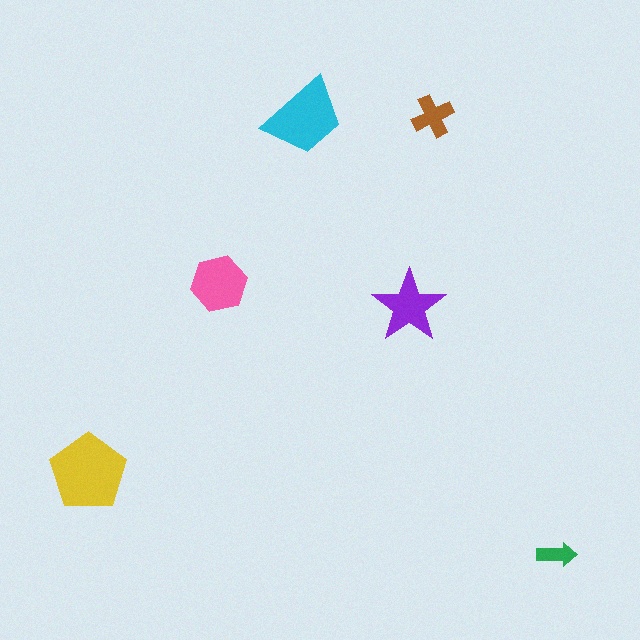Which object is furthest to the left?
The yellow pentagon is leftmost.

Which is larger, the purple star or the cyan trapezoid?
The cyan trapezoid.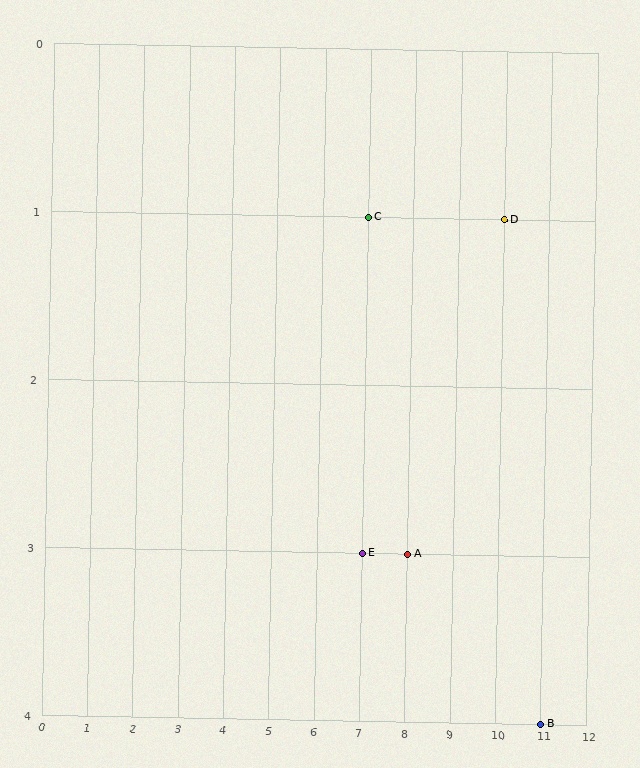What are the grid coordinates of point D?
Point D is at grid coordinates (10, 1).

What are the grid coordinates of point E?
Point E is at grid coordinates (7, 3).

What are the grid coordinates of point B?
Point B is at grid coordinates (11, 4).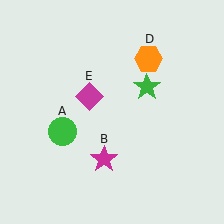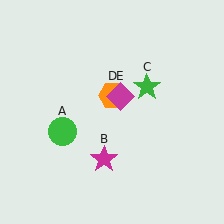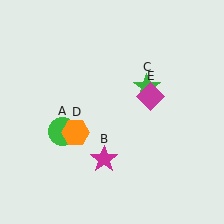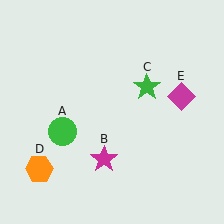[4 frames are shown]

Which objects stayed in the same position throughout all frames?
Green circle (object A) and magenta star (object B) and green star (object C) remained stationary.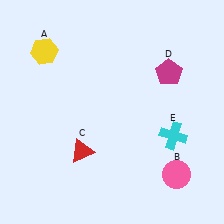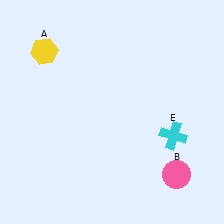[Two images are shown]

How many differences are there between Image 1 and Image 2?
There are 2 differences between the two images.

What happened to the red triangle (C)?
The red triangle (C) was removed in Image 2. It was in the bottom-left area of Image 1.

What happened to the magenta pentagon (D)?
The magenta pentagon (D) was removed in Image 2. It was in the top-right area of Image 1.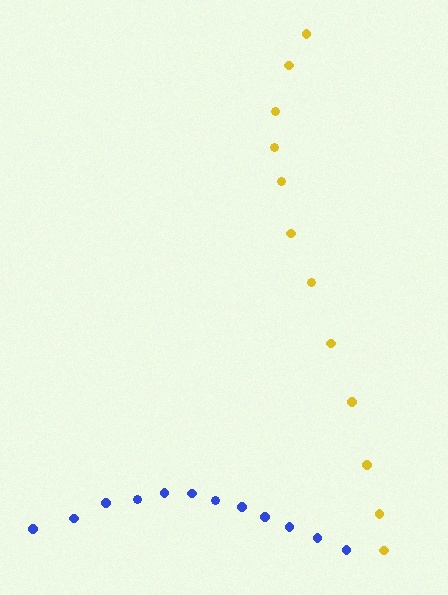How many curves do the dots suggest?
There are 2 distinct paths.